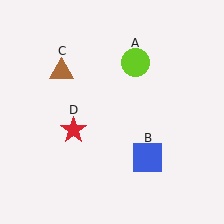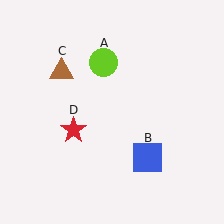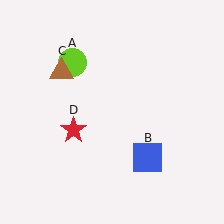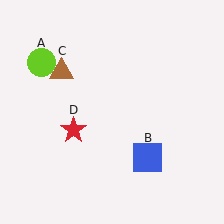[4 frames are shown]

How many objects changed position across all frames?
1 object changed position: lime circle (object A).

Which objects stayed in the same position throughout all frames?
Blue square (object B) and brown triangle (object C) and red star (object D) remained stationary.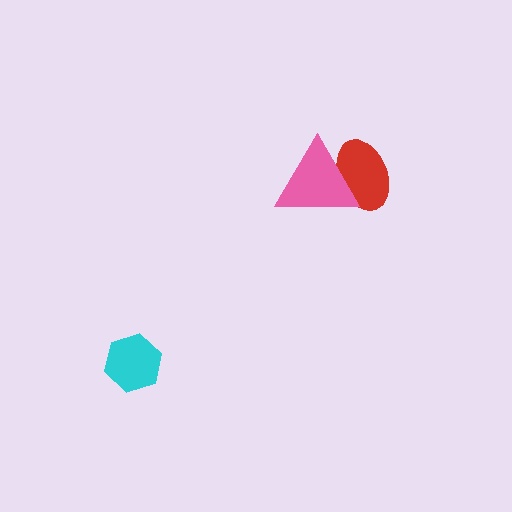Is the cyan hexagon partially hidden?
No, no other shape covers it.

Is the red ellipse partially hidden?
Yes, it is partially covered by another shape.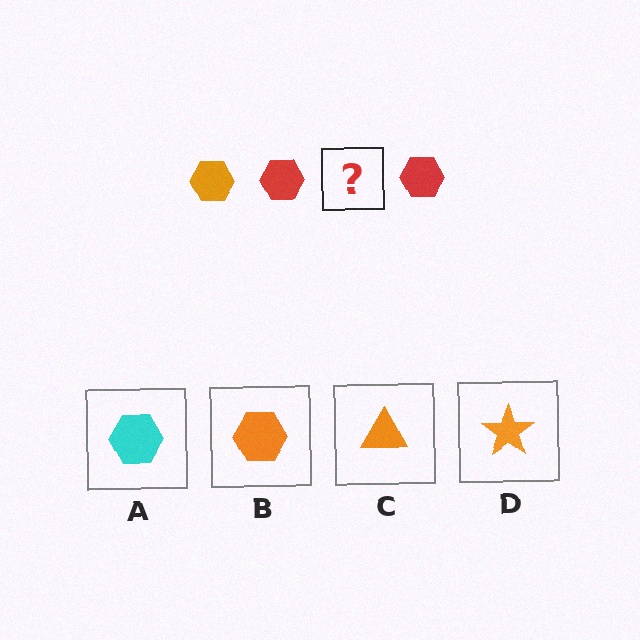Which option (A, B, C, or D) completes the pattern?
B.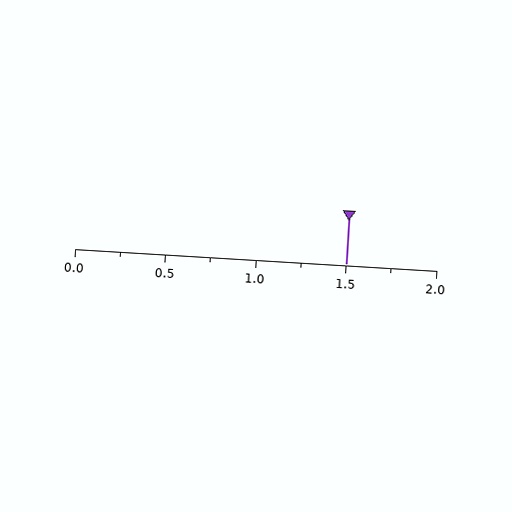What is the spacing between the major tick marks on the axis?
The major ticks are spaced 0.5 apart.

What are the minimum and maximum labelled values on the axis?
The axis runs from 0.0 to 2.0.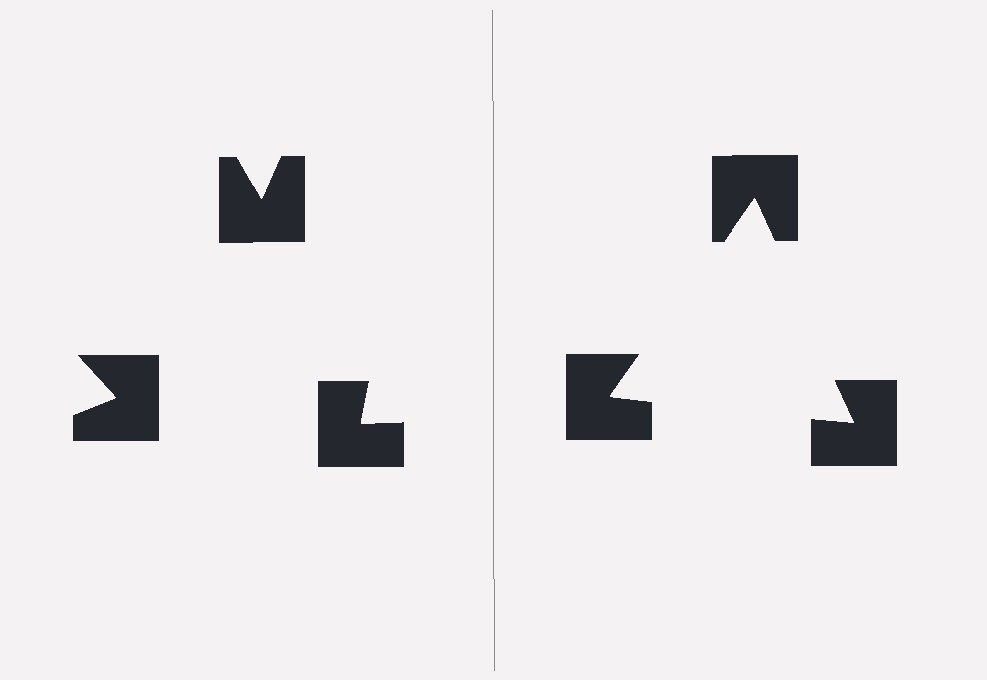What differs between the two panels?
The notched squares are positioned identically on both sides; only the wedge orientations differ. On the right they align to a triangle; on the left they are misaligned.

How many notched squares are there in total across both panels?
6 — 3 on each side.